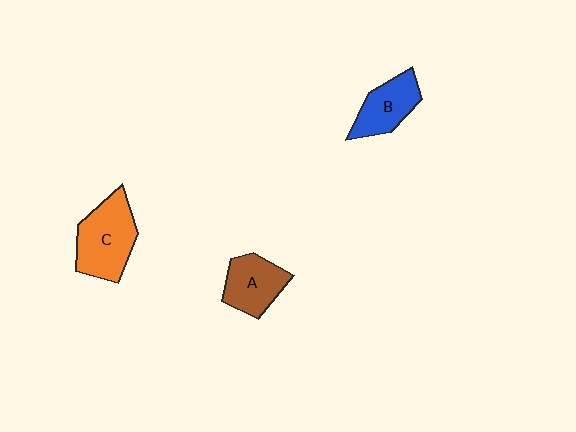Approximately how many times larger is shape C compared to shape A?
Approximately 1.4 times.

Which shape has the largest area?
Shape C (orange).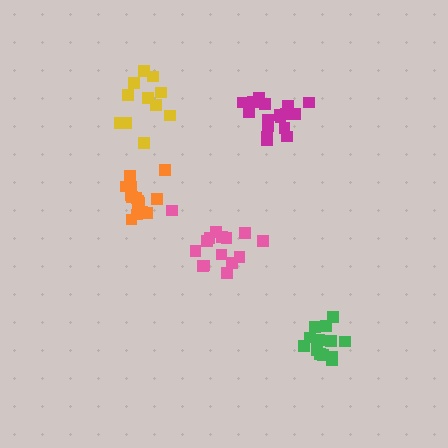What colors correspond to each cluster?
The clusters are colored: pink, orange, green, yellow, magenta.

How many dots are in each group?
Group 1: 15 dots, Group 2: 15 dots, Group 3: 14 dots, Group 4: 11 dots, Group 5: 17 dots (72 total).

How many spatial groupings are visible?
There are 5 spatial groupings.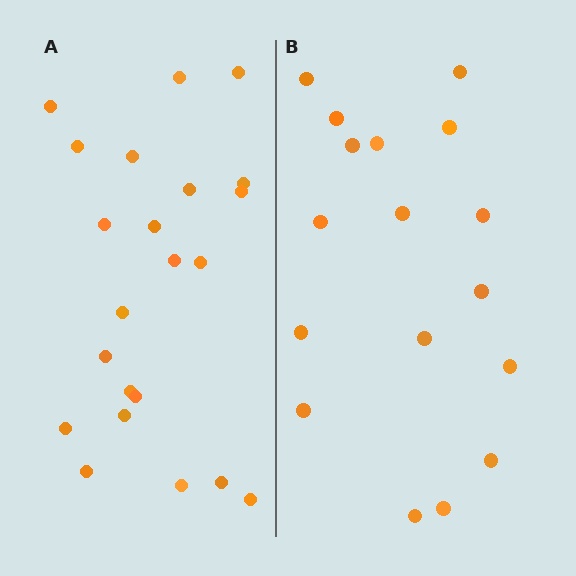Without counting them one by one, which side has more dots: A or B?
Region A (the left region) has more dots.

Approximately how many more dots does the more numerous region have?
Region A has about 5 more dots than region B.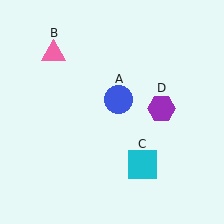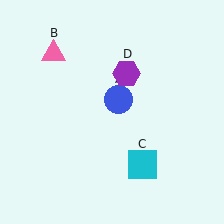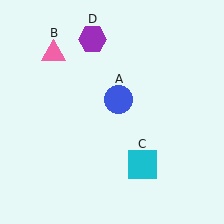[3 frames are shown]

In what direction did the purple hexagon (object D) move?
The purple hexagon (object D) moved up and to the left.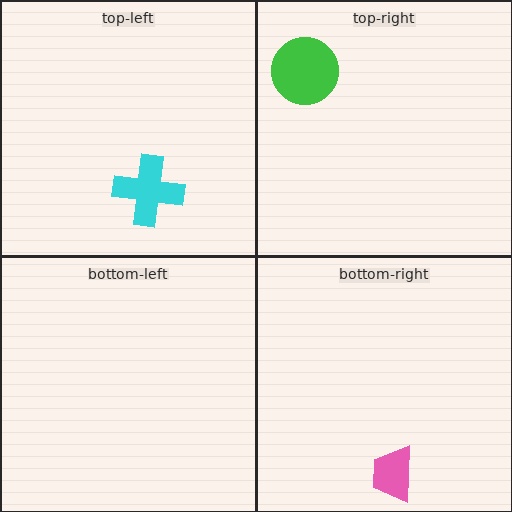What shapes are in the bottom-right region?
The pink trapezoid.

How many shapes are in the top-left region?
1.